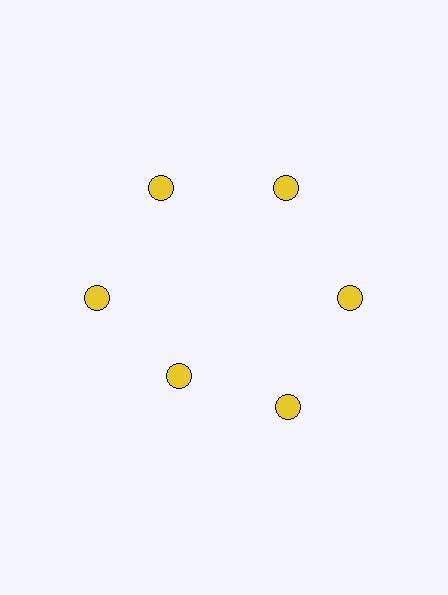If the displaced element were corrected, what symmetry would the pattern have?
It would have 6-fold rotational symmetry — the pattern would map onto itself every 60 degrees.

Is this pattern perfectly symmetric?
No. The 6 yellow circles are arranged in a ring, but one element near the 7 o'clock position is pulled inward toward the center, breaking the 6-fold rotational symmetry.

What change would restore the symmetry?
The symmetry would be restored by moving it outward, back onto the ring so that all 6 circles sit at equal angles and equal distance from the center.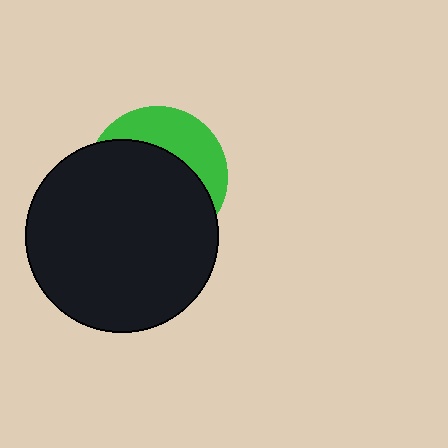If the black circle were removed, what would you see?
You would see the complete green circle.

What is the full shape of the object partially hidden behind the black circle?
The partially hidden object is a green circle.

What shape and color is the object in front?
The object in front is a black circle.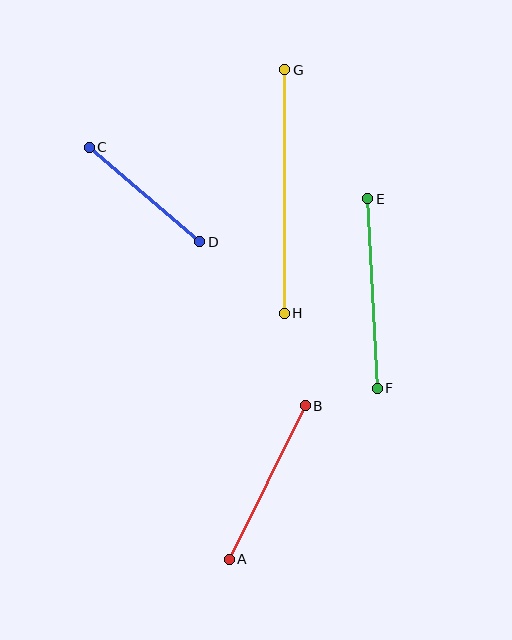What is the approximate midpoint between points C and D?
The midpoint is at approximately (145, 194) pixels.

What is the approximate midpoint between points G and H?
The midpoint is at approximately (285, 191) pixels.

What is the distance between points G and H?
The distance is approximately 244 pixels.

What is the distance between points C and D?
The distance is approximately 145 pixels.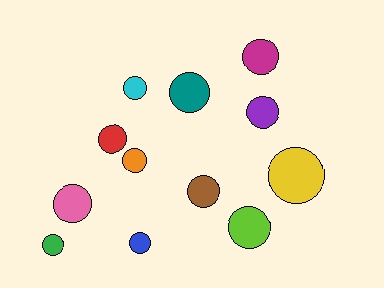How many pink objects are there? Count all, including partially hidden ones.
There is 1 pink object.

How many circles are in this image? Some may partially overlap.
There are 12 circles.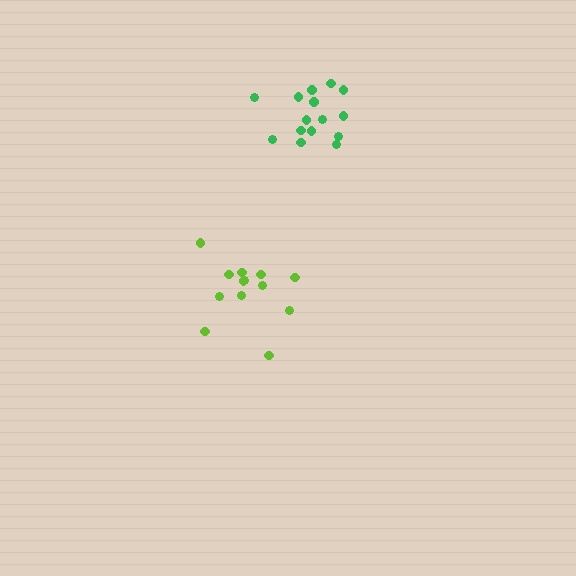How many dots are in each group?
Group 1: 13 dots, Group 2: 15 dots (28 total).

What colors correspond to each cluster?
The clusters are colored: lime, green.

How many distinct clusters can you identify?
There are 2 distinct clusters.